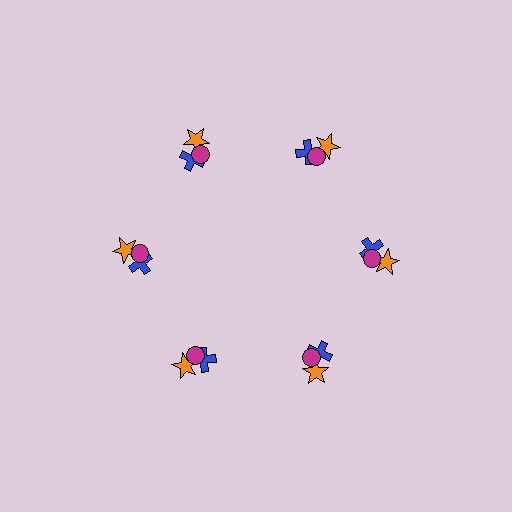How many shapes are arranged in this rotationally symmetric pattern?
There are 18 shapes, arranged in 6 groups of 3.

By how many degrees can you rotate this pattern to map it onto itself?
The pattern maps onto itself every 60 degrees of rotation.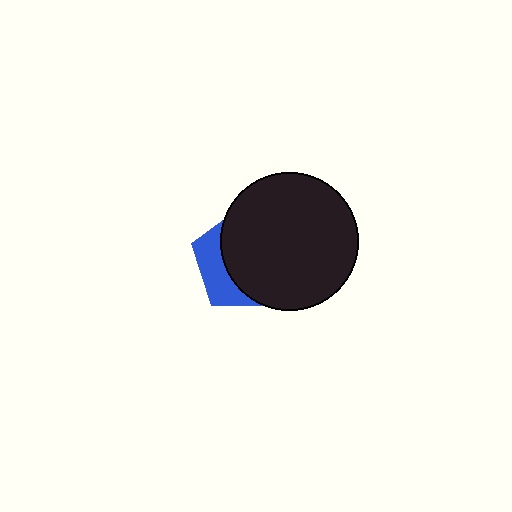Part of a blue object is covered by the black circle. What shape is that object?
It is a pentagon.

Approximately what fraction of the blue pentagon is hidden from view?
Roughly 70% of the blue pentagon is hidden behind the black circle.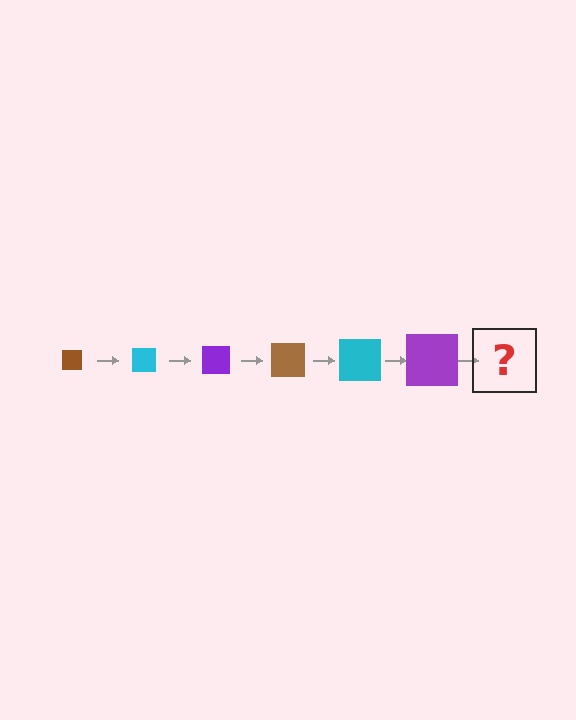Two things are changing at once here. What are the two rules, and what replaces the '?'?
The two rules are that the square grows larger each step and the color cycles through brown, cyan, and purple. The '?' should be a brown square, larger than the previous one.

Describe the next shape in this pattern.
It should be a brown square, larger than the previous one.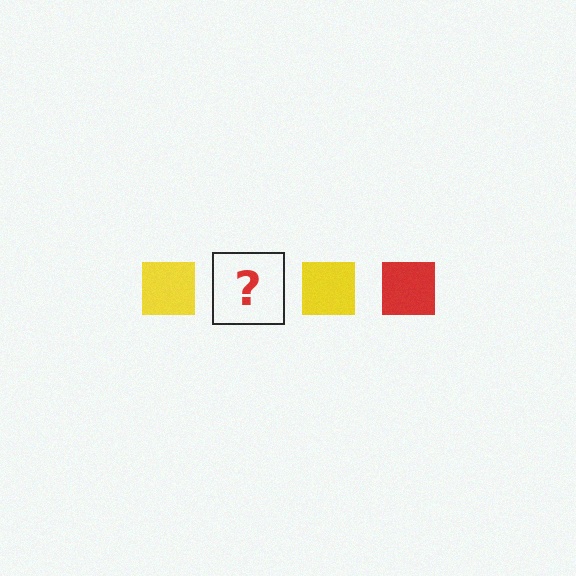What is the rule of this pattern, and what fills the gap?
The rule is that the pattern cycles through yellow, red squares. The gap should be filled with a red square.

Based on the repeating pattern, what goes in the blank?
The blank should be a red square.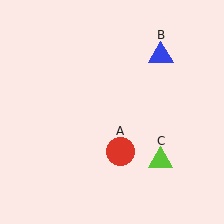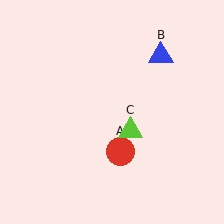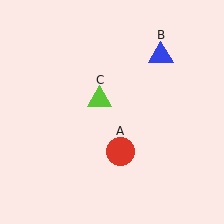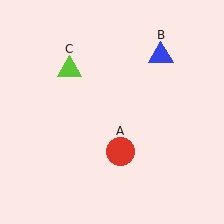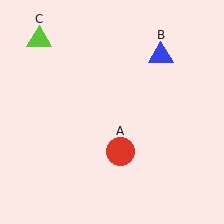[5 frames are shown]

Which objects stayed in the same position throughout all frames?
Red circle (object A) and blue triangle (object B) remained stationary.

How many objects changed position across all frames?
1 object changed position: lime triangle (object C).